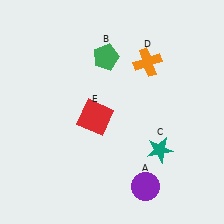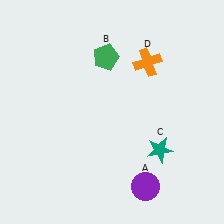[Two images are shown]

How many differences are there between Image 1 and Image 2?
There is 1 difference between the two images.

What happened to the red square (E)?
The red square (E) was removed in Image 2. It was in the bottom-left area of Image 1.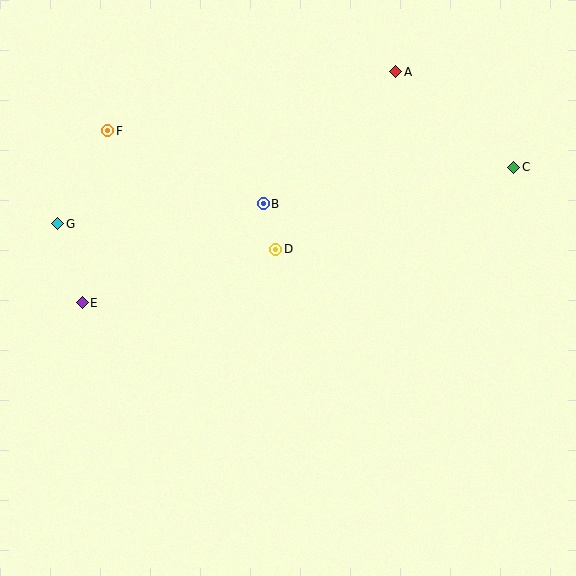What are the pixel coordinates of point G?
Point G is at (58, 224).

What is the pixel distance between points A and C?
The distance between A and C is 152 pixels.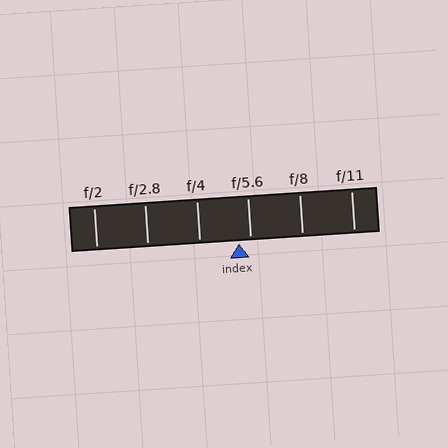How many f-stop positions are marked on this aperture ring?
There are 6 f-stop positions marked.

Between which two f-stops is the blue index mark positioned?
The index mark is between f/4 and f/5.6.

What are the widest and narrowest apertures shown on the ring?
The widest aperture shown is f/2 and the narrowest is f/11.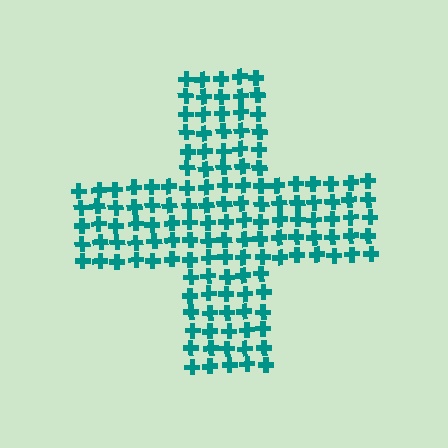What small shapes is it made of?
It is made of small crosses.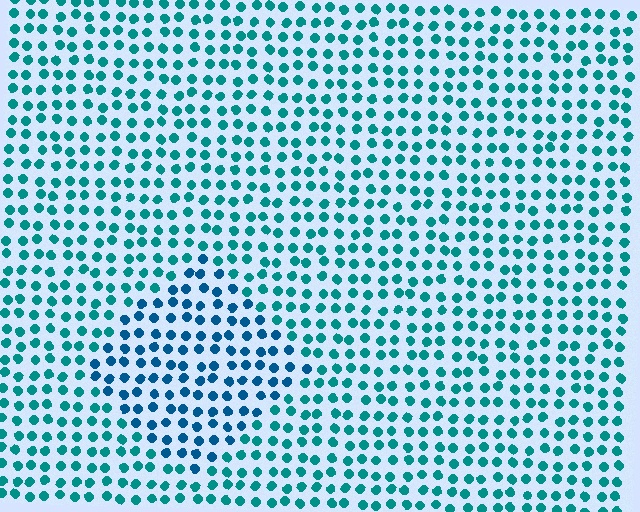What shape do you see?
I see a diamond.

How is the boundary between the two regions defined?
The boundary is defined purely by a slight shift in hue (about 27 degrees). Spacing, size, and orientation are identical on both sides.